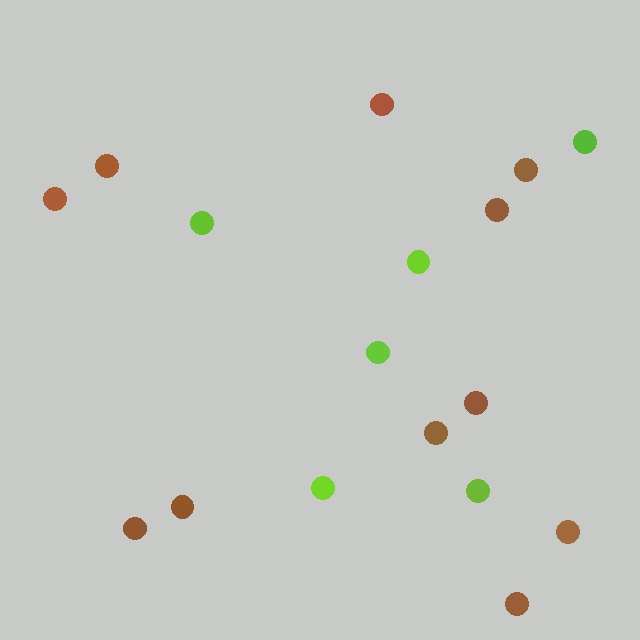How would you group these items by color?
There are 2 groups: one group of lime circles (6) and one group of brown circles (11).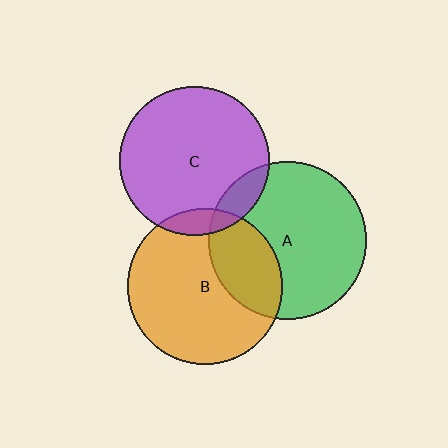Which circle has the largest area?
Circle A (green).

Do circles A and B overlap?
Yes.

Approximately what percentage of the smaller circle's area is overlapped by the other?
Approximately 30%.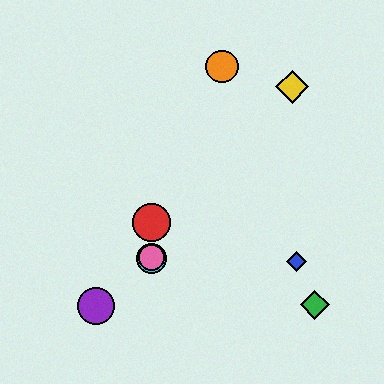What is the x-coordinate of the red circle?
The red circle is at x≈152.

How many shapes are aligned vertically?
3 shapes (the red circle, the cyan circle, the pink circle) are aligned vertically.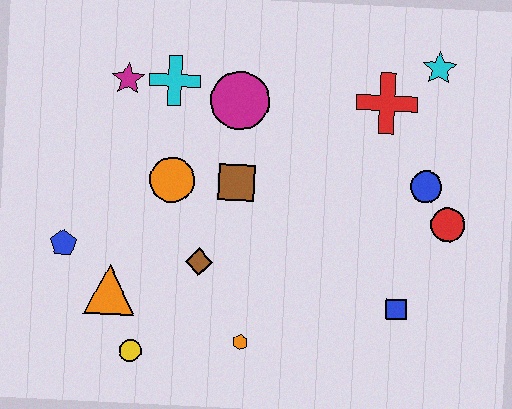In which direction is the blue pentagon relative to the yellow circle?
The blue pentagon is above the yellow circle.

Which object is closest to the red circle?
The blue circle is closest to the red circle.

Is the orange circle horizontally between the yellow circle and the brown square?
Yes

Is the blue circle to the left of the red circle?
Yes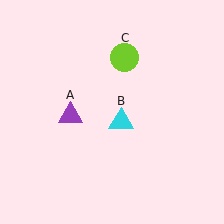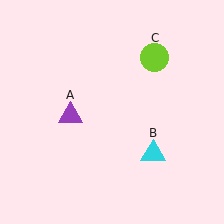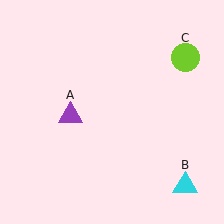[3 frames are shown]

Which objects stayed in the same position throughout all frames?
Purple triangle (object A) remained stationary.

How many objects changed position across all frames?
2 objects changed position: cyan triangle (object B), lime circle (object C).